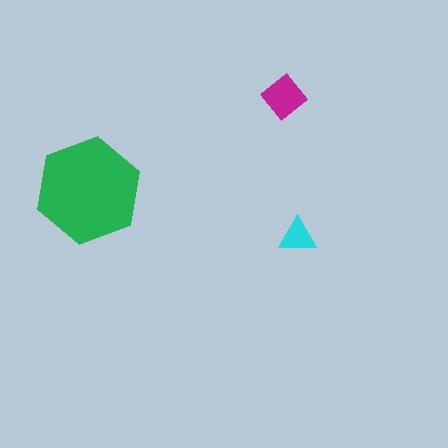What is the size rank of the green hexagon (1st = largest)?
1st.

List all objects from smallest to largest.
The cyan triangle, the magenta diamond, the green hexagon.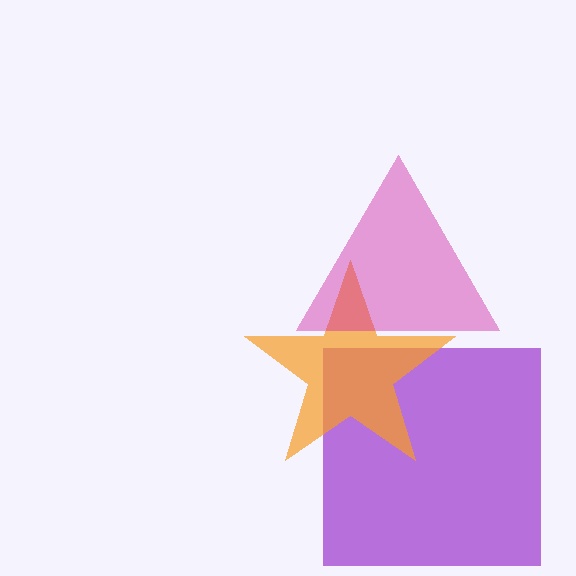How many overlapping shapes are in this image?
There are 3 overlapping shapes in the image.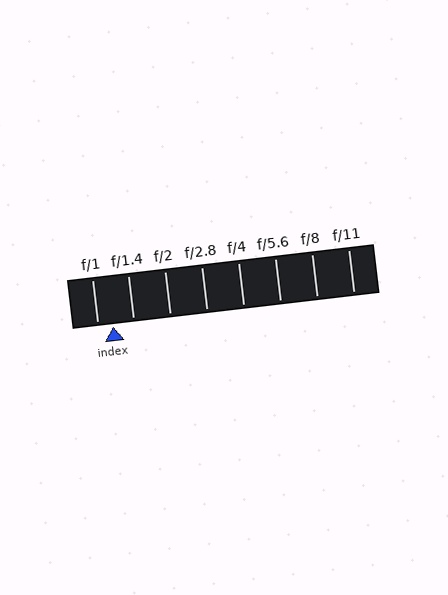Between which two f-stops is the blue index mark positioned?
The index mark is between f/1 and f/1.4.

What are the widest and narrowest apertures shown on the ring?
The widest aperture shown is f/1 and the narrowest is f/11.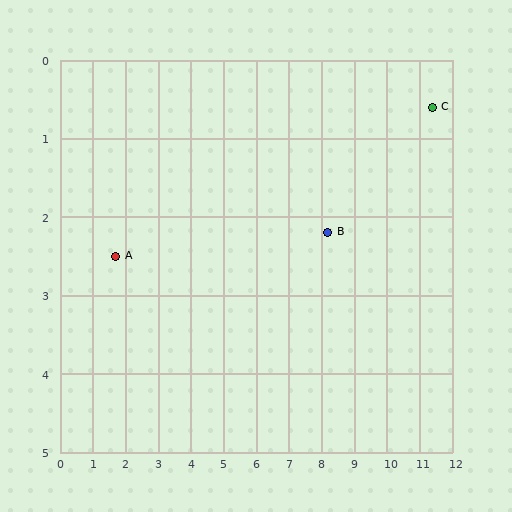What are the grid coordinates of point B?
Point B is at approximately (8.2, 2.2).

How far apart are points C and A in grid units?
Points C and A are about 9.9 grid units apart.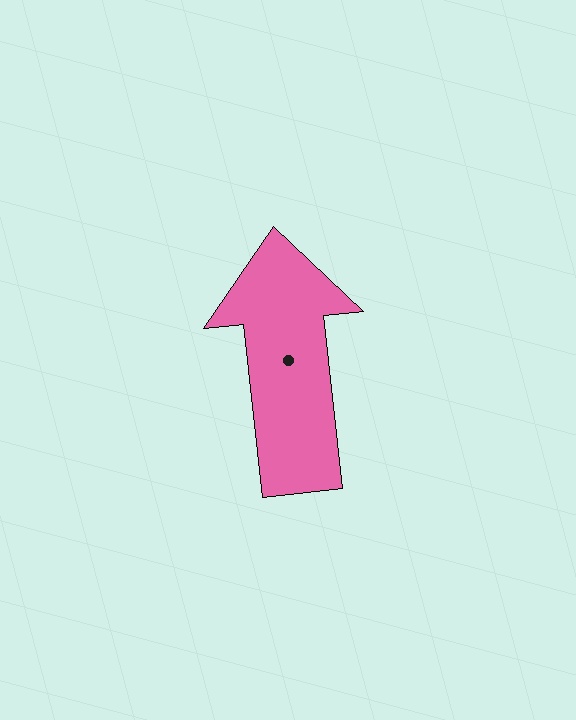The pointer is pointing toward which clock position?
Roughly 12 o'clock.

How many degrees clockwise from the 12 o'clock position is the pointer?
Approximately 354 degrees.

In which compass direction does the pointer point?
North.